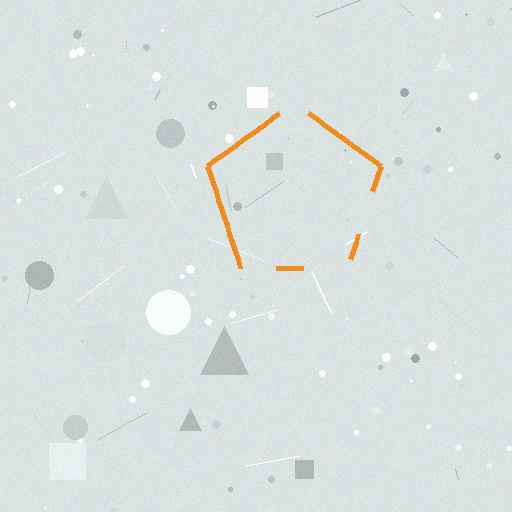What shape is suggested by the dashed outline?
The dashed outline suggests a pentagon.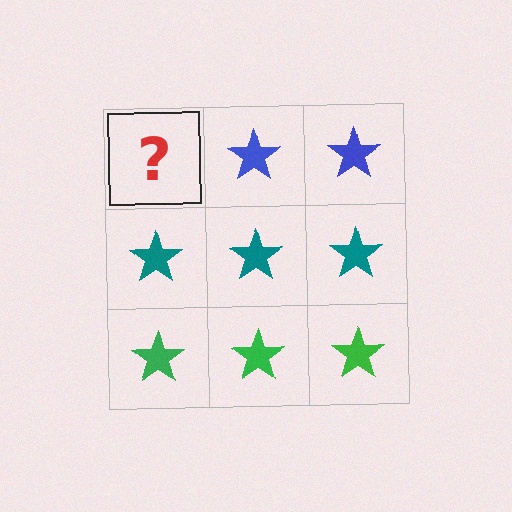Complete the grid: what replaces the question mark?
The question mark should be replaced with a blue star.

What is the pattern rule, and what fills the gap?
The rule is that each row has a consistent color. The gap should be filled with a blue star.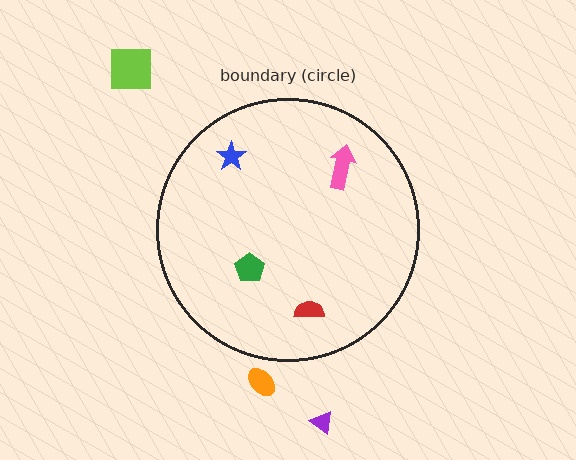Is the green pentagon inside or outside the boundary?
Inside.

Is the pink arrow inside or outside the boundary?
Inside.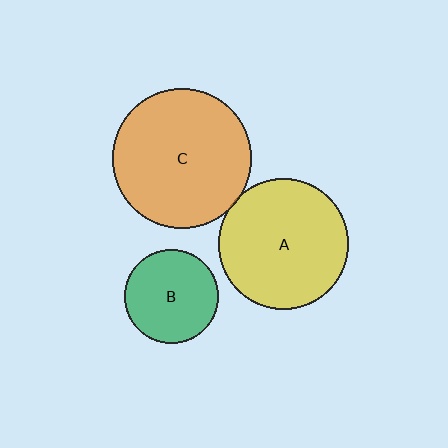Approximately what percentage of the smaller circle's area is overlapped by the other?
Approximately 5%.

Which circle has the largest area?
Circle C (orange).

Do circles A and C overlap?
Yes.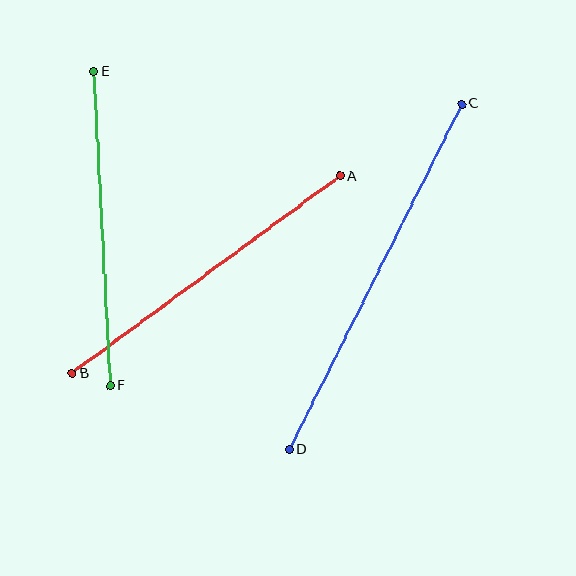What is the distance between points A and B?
The distance is approximately 333 pixels.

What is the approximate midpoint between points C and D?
The midpoint is at approximately (375, 277) pixels.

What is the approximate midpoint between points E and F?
The midpoint is at approximately (102, 229) pixels.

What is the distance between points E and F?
The distance is approximately 315 pixels.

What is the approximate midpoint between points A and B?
The midpoint is at approximately (206, 275) pixels.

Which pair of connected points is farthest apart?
Points C and D are farthest apart.